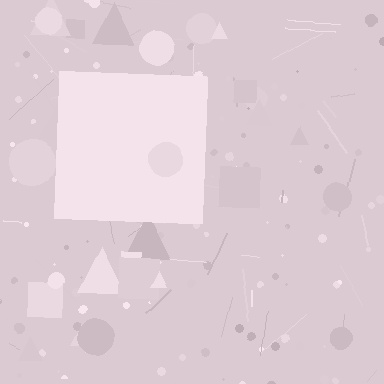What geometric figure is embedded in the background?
A square is embedded in the background.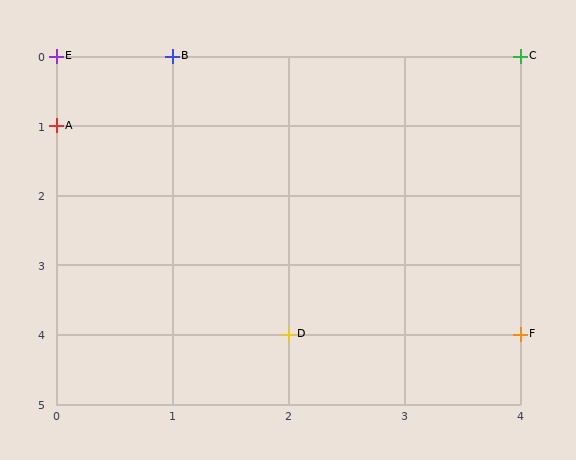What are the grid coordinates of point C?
Point C is at grid coordinates (4, 0).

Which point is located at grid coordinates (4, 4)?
Point F is at (4, 4).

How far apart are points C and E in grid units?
Points C and E are 4 columns apart.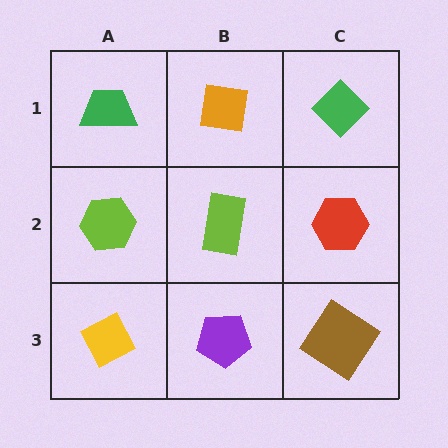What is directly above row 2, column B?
An orange square.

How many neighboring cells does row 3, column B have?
3.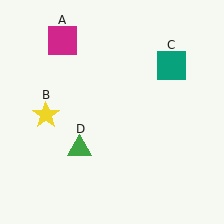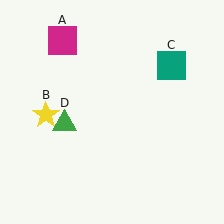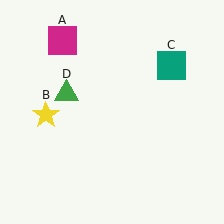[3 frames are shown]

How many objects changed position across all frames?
1 object changed position: green triangle (object D).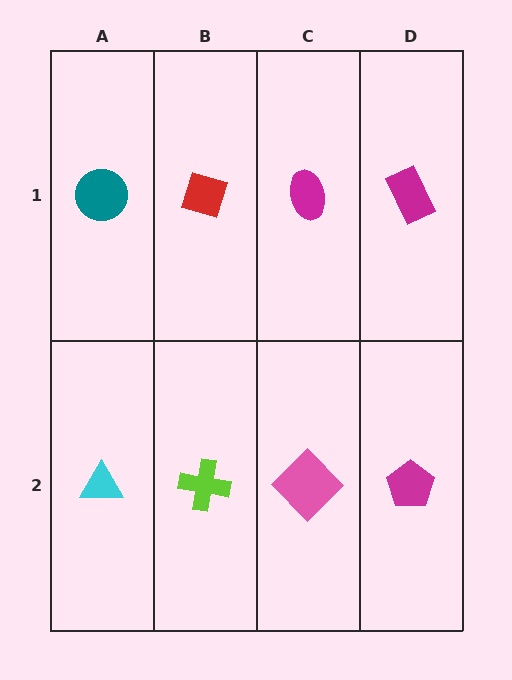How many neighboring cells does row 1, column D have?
2.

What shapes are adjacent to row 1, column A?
A cyan triangle (row 2, column A), a red diamond (row 1, column B).